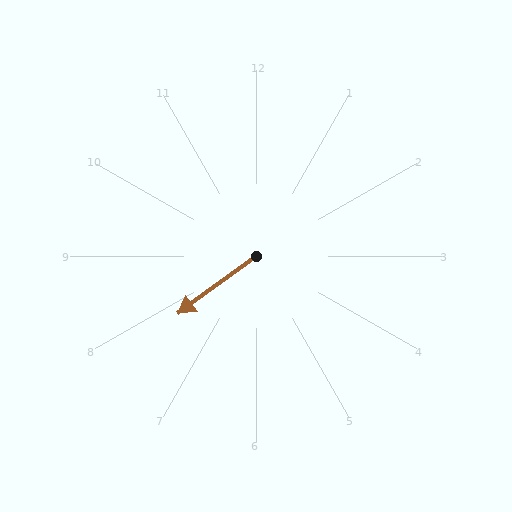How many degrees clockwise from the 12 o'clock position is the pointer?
Approximately 234 degrees.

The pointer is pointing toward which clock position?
Roughly 8 o'clock.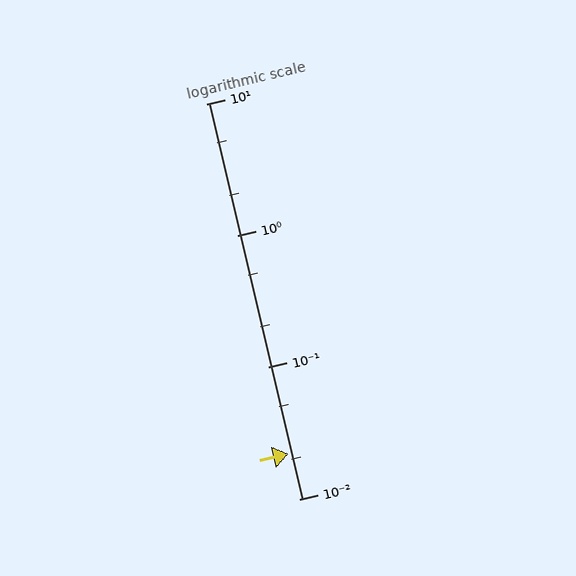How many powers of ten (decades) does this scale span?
The scale spans 3 decades, from 0.01 to 10.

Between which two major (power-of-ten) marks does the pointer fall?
The pointer is between 0.01 and 0.1.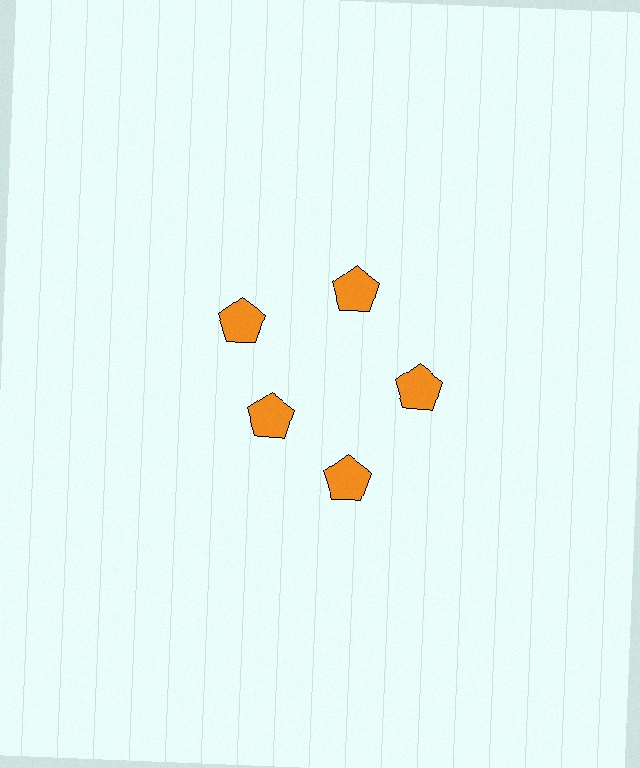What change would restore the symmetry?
The symmetry would be restored by moving it outward, back onto the ring so that all 5 pentagons sit at equal angles and equal distance from the center.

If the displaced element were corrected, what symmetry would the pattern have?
It would have 5-fold rotational symmetry — the pattern would map onto itself every 72 degrees.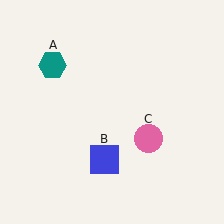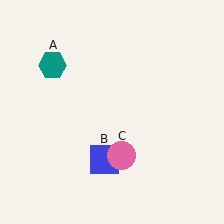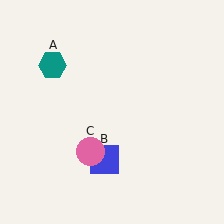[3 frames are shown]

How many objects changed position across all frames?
1 object changed position: pink circle (object C).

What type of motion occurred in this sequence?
The pink circle (object C) rotated clockwise around the center of the scene.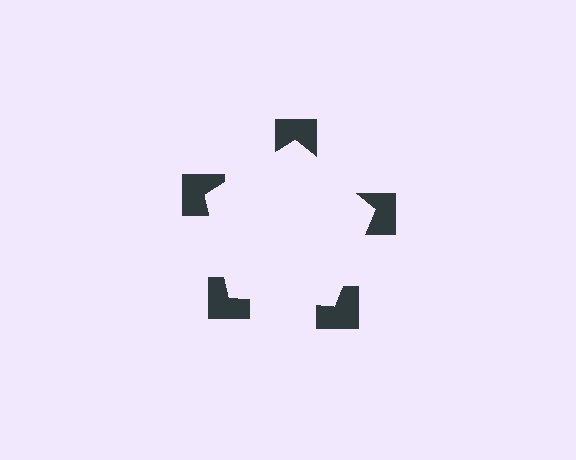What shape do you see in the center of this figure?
An illusory pentagon — its edges are inferred from the aligned wedge cuts in the notched squares, not physically drawn.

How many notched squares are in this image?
There are 5 — one at each vertex of the illusory pentagon.